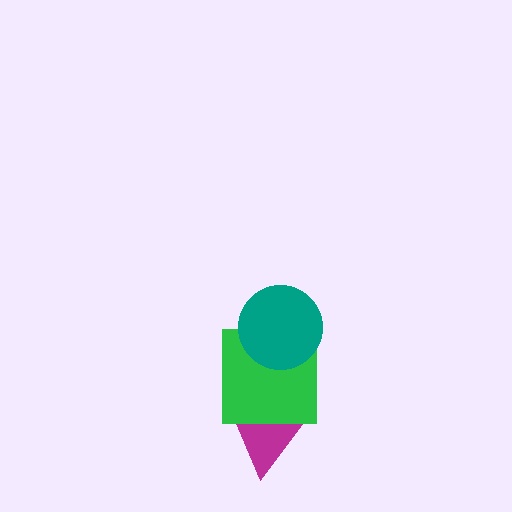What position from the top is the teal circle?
The teal circle is 1st from the top.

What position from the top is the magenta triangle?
The magenta triangle is 3rd from the top.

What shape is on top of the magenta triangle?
The green square is on top of the magenta triangle.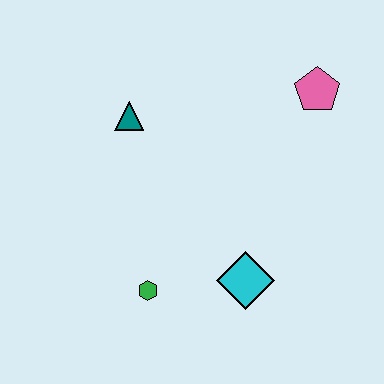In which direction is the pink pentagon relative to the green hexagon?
The pink pentagon is above the green hexagon.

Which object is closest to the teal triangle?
The green hexagon is closest to the teal triangle.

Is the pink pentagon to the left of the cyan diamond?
No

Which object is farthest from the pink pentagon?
The green hexagon is farthest from the pink pentagon.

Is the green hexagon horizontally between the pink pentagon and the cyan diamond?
No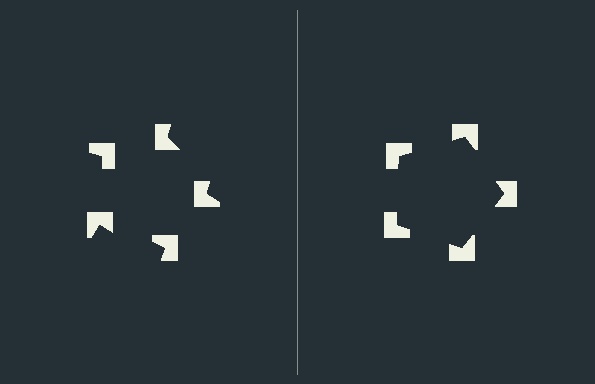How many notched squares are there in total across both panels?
10 — 5 on each side.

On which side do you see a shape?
An illusory pentagon appears on the right side. On the left side the wedge cuts are rotated, so no coherent shape forms.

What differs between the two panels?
The notched squares are positioned identically on both sides; only the wedge orientations differ. On the right they align to a pentagon; on the left they are misaligned.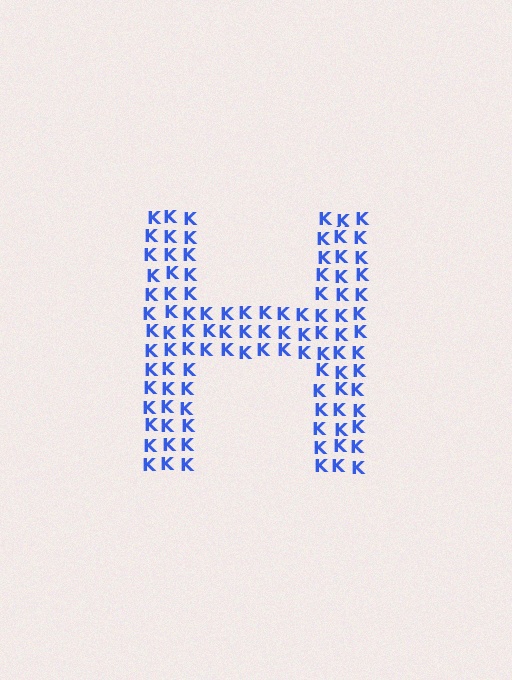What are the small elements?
The small elements are letter K's.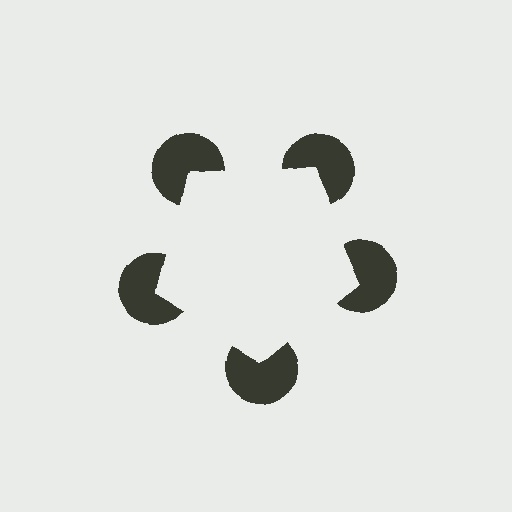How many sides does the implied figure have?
5 sides.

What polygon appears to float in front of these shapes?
An illusory pentagon — its edges are inferred from the aligned wedge cuts in the pac-man discs, not physically drawn.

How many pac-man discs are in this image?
There are 5 — one at each vertex of the illusory pentagon.